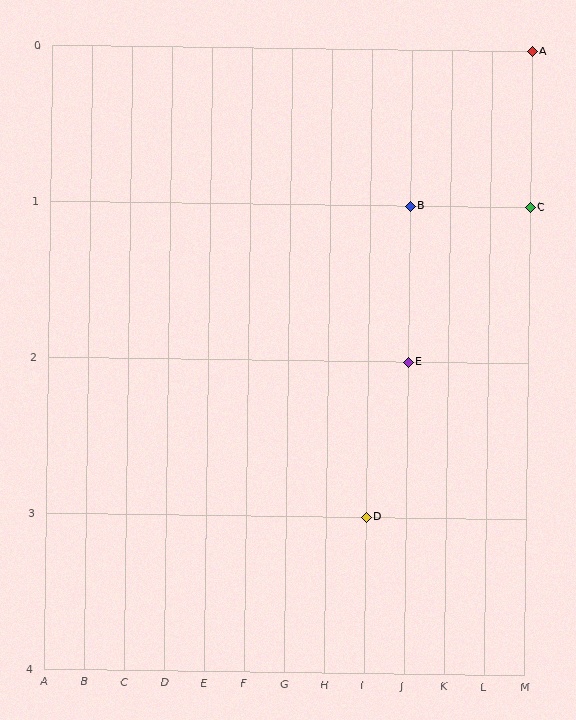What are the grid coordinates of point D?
Point D is at grid coordinates (I, 3).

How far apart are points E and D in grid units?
Points E and D are 1 column and 1 row apart (about 1.4 grid units diagonally).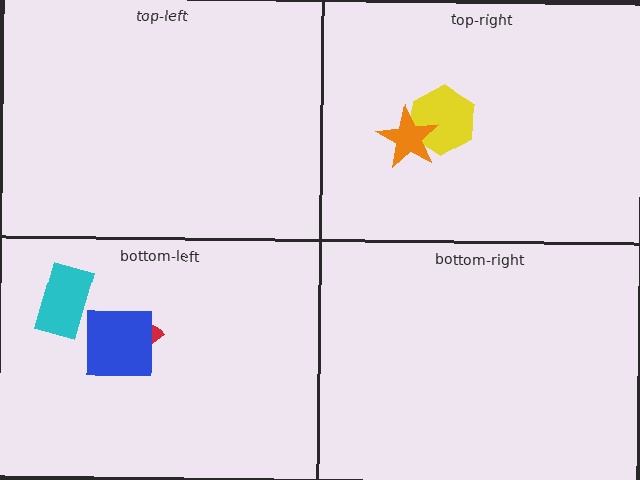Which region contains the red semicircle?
The bottom-left region.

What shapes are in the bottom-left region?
The red semicircle, the cyan rectangle, the blue square.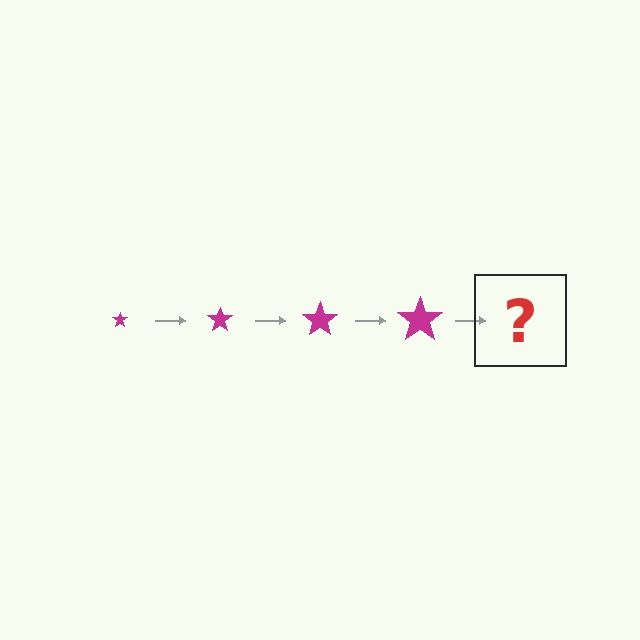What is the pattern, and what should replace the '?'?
The pattern is that the star gets progressively larger each step. The '?' should be a magenta star, larger than the previous one.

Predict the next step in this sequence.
The next step is a magenta star, larger than the previous one.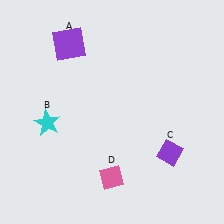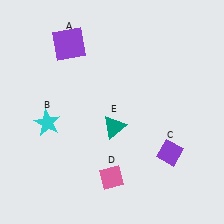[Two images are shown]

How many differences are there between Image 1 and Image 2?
There is 1 difference between the two images.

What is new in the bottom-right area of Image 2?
A teal triangle (E) was added in the bottom-right area of Image 2.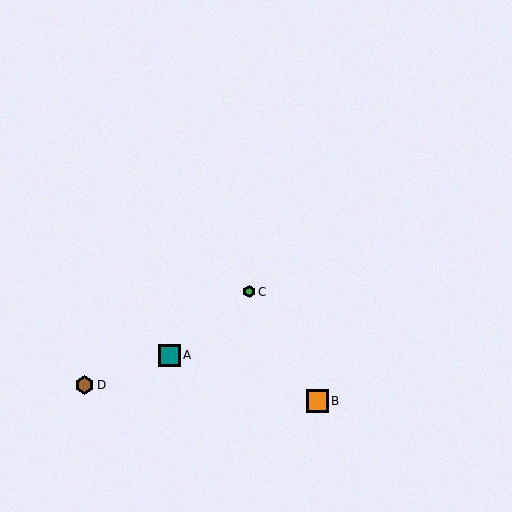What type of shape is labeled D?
Shape D is a brown hexagon.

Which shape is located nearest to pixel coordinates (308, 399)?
The orange square (labeled B) at (317, 401) is nearest to that location.